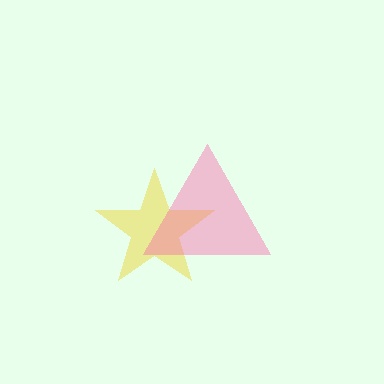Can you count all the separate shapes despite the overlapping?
Yes, there are 2 separate shapes.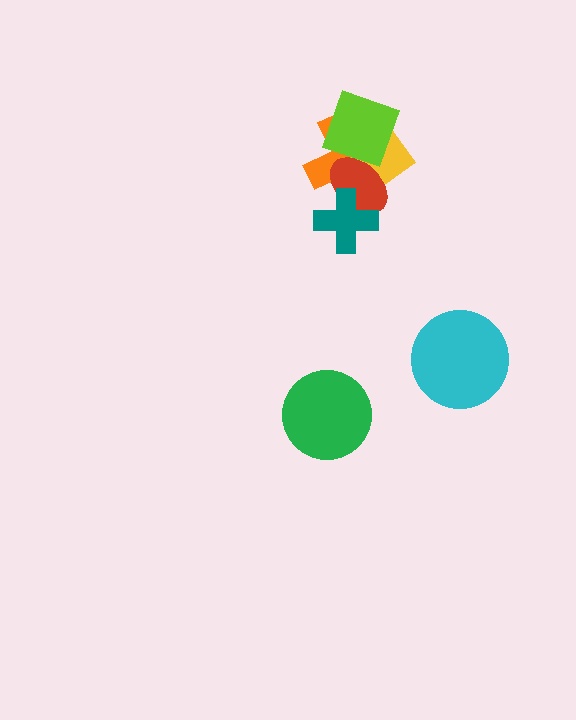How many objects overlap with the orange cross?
4 objects overlap with the orange cross.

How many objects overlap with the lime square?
3 objects overlap with the lime square.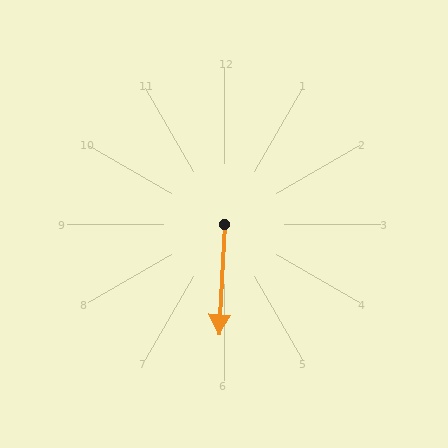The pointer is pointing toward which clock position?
Roughly 6 o'clock.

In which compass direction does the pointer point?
South.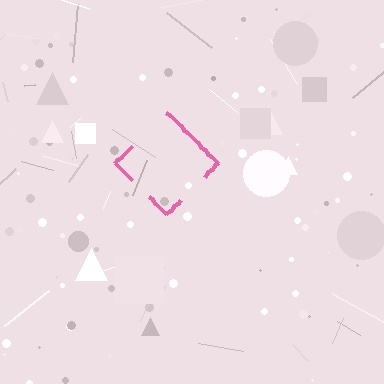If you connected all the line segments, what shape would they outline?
They would outline a diamond.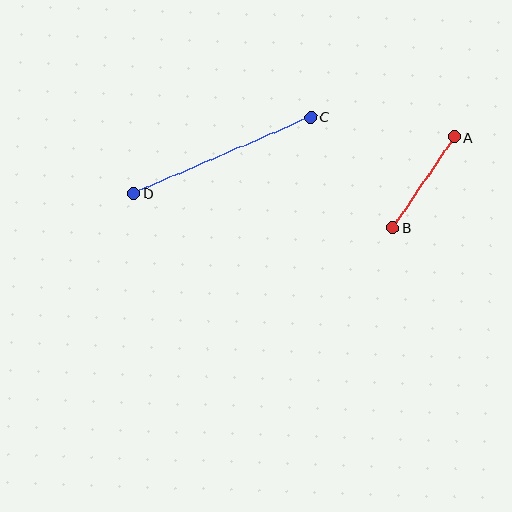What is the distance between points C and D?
The distance is approximately 193 pixels.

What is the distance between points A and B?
The distance is approximately 110 pixels.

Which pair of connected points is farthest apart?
Points C and D are farthest apart.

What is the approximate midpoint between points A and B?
The midpoint is at approximately (423, 182) pixels.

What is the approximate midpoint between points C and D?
The midpoint is at approximately (222, 155) pixels.